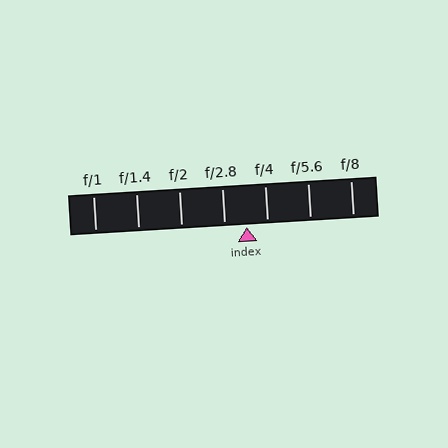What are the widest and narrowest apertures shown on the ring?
The widest aperture shown is f/1 and the narrowest is f/8.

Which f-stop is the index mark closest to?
The index mark is closest to f/4.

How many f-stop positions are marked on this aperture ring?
There are 7 f-stop positions marked.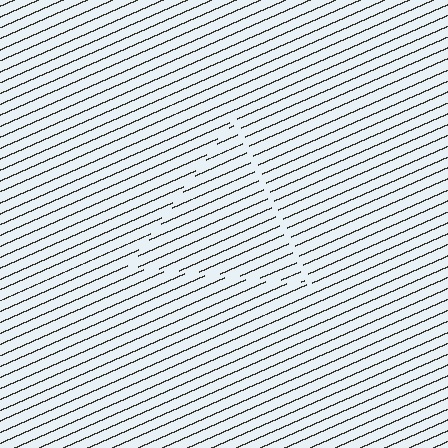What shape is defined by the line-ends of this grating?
An illusory triangle. The interior of the shape contains the same grating, shifted by half a period — the contour is defined by the phase discontinuity where line-ends from the inner and outer gratings abut.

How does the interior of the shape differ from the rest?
The interior of the shape contains the same grating, shifted by half a period — the contour is defined by the phase discontinuity where line-ends from the inner and outer gratings abut.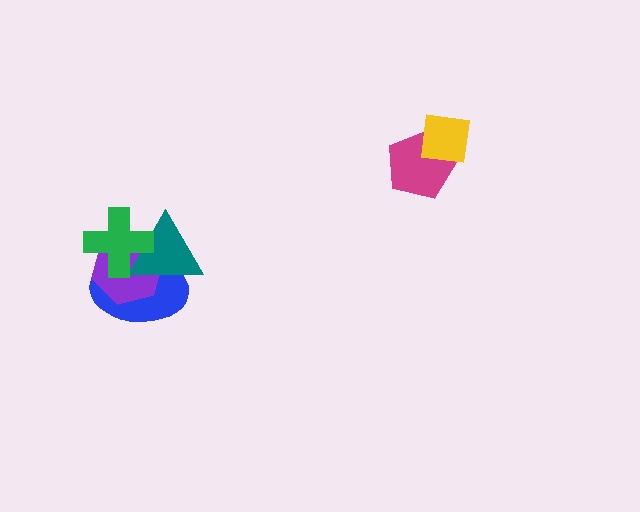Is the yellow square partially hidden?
No, no other shape covers it.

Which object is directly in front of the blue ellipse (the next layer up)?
The purple hexagon is directly in front of the blue ellipse.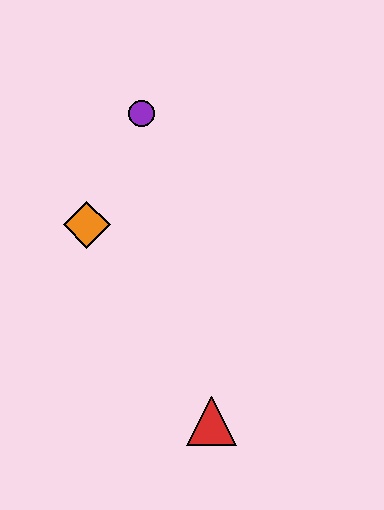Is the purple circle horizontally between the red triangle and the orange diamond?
Yes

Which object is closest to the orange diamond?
The purple circle is closest to the orange diamond.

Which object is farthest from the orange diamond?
The red triangle is farthest from the orange diamond.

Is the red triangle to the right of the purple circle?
Yes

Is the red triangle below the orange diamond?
Yes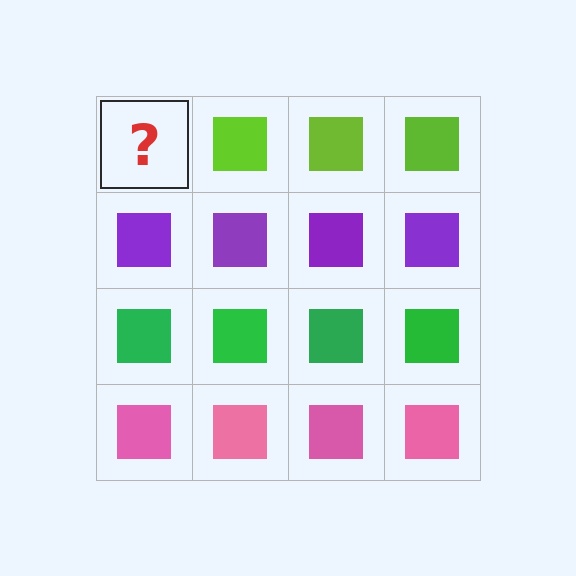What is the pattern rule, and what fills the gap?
The rule is that each row has a consistent color. The gap should be filled with a lime square.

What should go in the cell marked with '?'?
The missing cell should contain a lime square.